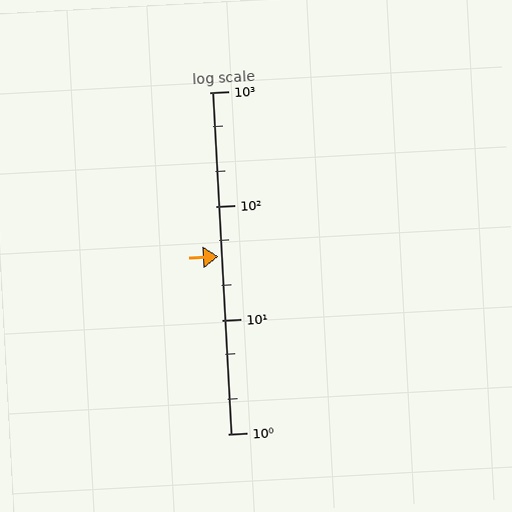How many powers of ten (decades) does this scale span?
The scale spans 3 decades, from 1 to 1000.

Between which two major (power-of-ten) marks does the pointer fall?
The pointer is between 10 and 100.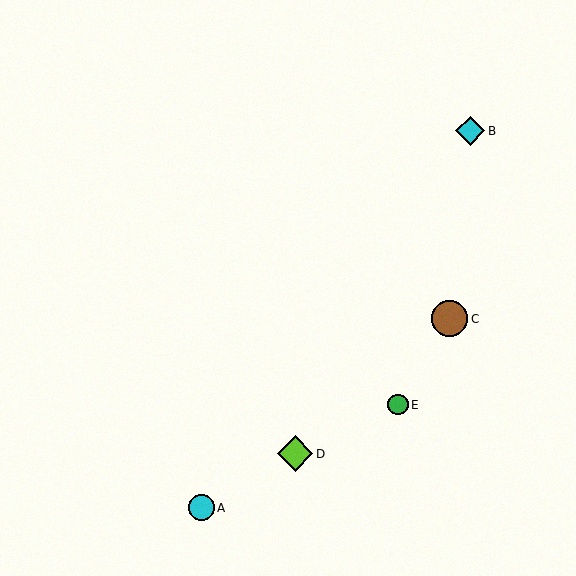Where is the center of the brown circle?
The center of the brown circle is at (450, 319).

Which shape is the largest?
The brown circle (labeled C) is the largest.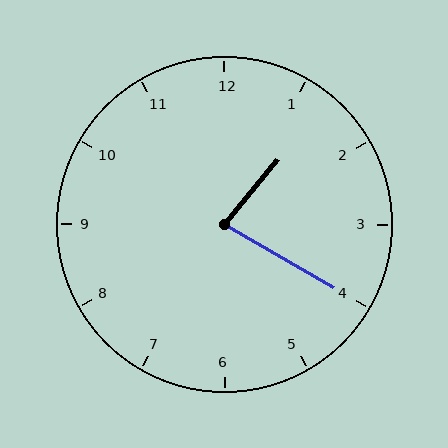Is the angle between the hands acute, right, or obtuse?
It is acute.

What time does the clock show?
1:20.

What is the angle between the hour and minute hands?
Approximately 80 degrees.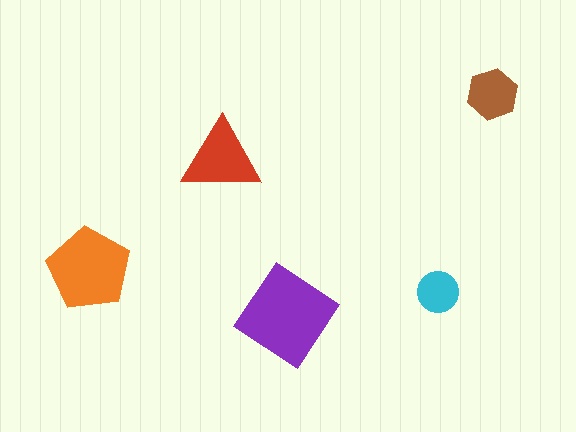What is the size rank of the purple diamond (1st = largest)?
1st.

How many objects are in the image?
There are 5 objects in the image.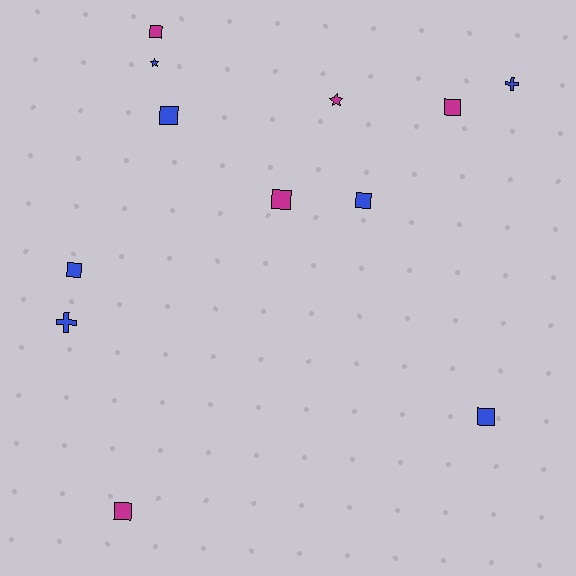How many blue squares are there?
There are 4 blue squares.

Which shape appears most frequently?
Square, with 8 objects.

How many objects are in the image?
There are 12 objects.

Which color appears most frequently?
Blue, with 7 objects.